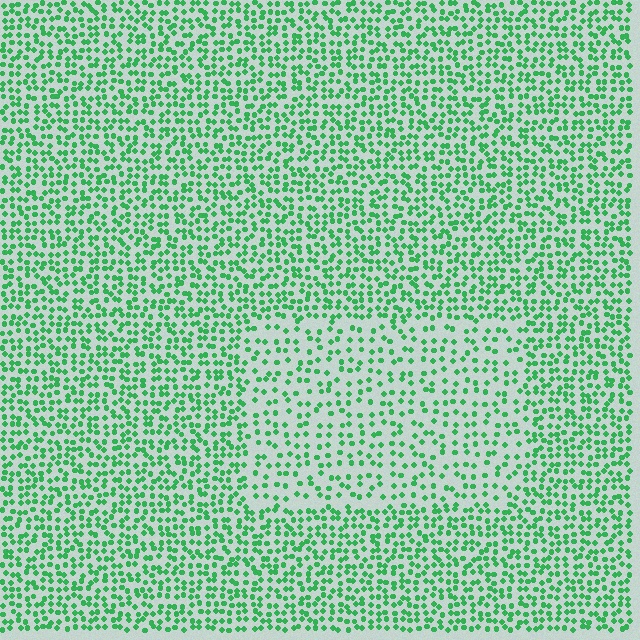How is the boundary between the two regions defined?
The boundary is defined by a change in element density (approximately 1.8x ratio). All elements are the same color, size, and shape.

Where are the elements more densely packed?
The elements are more densely packed outside the rectangle boundary.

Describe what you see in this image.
The image contains small green elements arranged at two different densities. A rectangle-shaped region is visible where the elements are less densely packed than the surrounding area.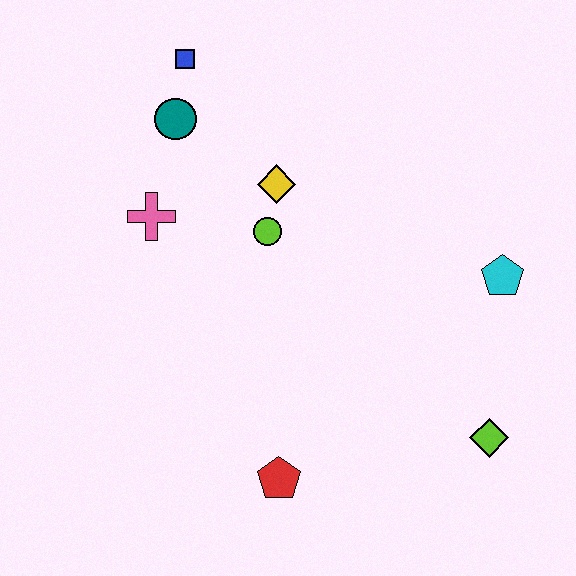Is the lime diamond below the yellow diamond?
Yes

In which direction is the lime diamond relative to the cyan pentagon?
The lime diamond is below the cyan pentagon.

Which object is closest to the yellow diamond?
The lime circle is closest to the yellow diamond.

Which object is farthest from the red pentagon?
The blue square is farthest from the red pentagon.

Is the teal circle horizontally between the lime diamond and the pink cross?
Yes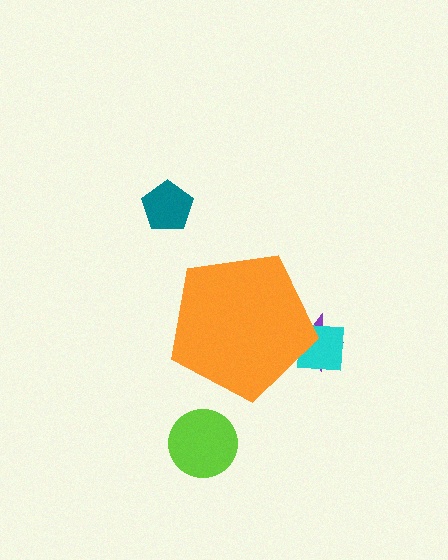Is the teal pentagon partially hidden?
No, the teal pentagon is fully visible.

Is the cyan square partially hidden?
Yes, the cyan square is partially hidden behind the orange pentagon.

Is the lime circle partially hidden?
No, the lime circle is fully visible.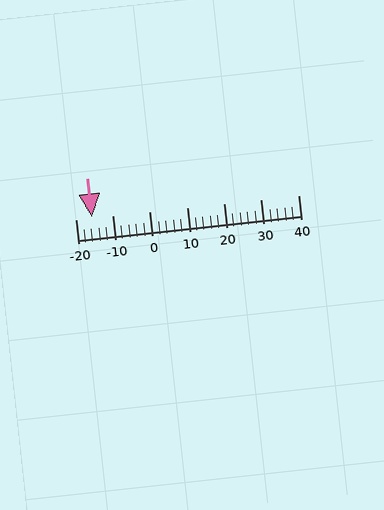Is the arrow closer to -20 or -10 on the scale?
The arrow is closer to -20.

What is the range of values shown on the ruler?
The ruler shows values from -20 to 40.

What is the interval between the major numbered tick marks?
The major tick marks are spaced 10 units apart.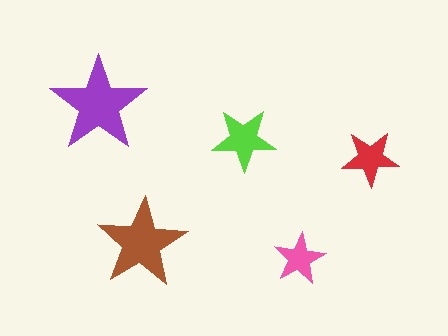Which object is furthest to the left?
The purple star is leftmost.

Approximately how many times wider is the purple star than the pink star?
About 2 times wider.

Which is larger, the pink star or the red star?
The red one.